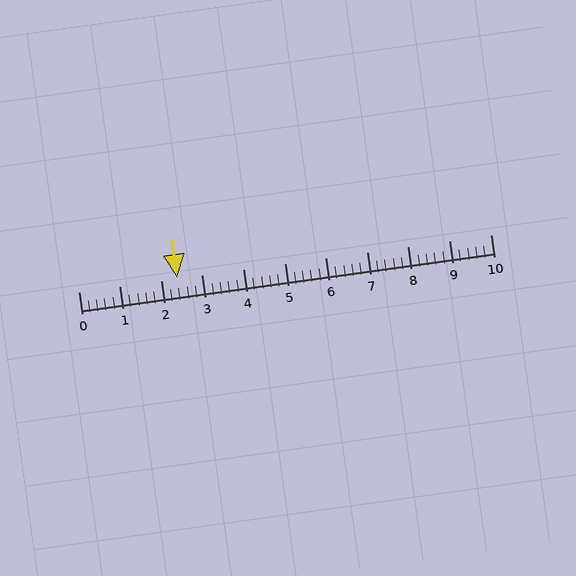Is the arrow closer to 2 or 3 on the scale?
The arrow is closer to 2.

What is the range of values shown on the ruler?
The ruler shows values from 0 to 10.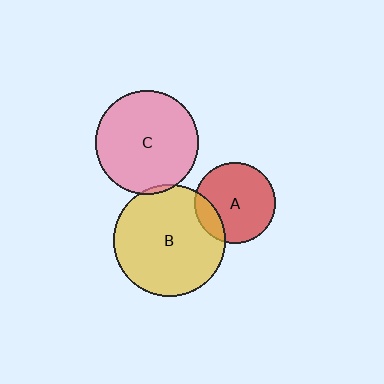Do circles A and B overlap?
Yes.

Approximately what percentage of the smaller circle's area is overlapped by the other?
Approximately 15%.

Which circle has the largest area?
Circle B (yellow).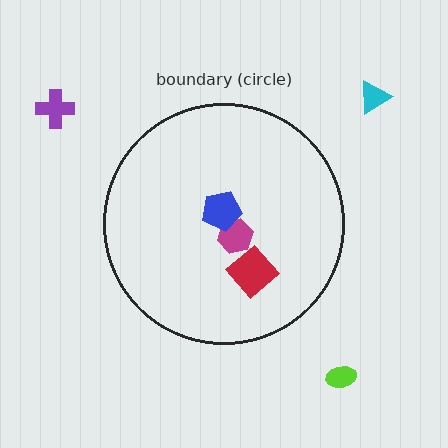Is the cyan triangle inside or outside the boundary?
Outside.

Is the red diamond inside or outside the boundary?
Inside.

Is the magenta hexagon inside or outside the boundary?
Inside.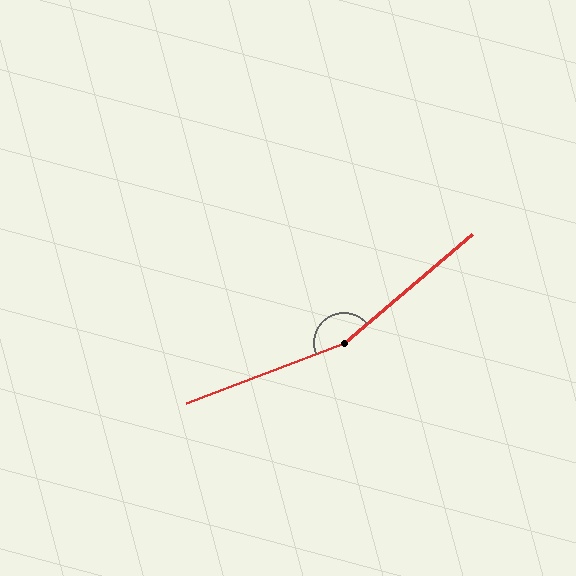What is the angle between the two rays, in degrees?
Approximately 161 degrees.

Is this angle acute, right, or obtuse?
It is obtuse.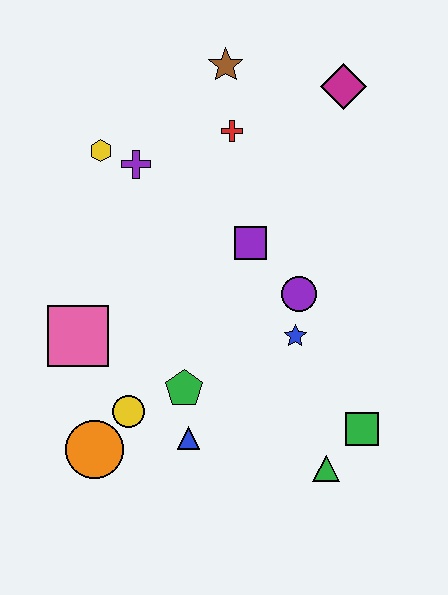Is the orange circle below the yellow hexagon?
Yes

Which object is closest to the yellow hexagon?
The purple cross is closest to the yellow hexagon.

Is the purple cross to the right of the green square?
No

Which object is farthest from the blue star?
The brown star is farthest from the blue star.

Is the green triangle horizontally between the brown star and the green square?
Yes